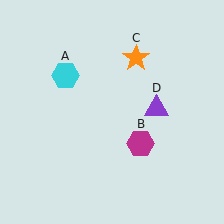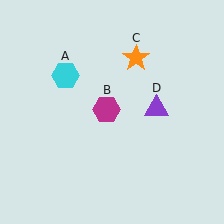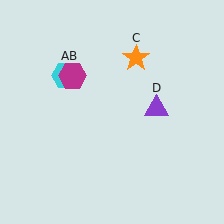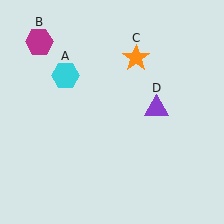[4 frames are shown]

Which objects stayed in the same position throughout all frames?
Cyan hexagon (object A) and orange star (object C) and purple triangle (object D) remained stationary.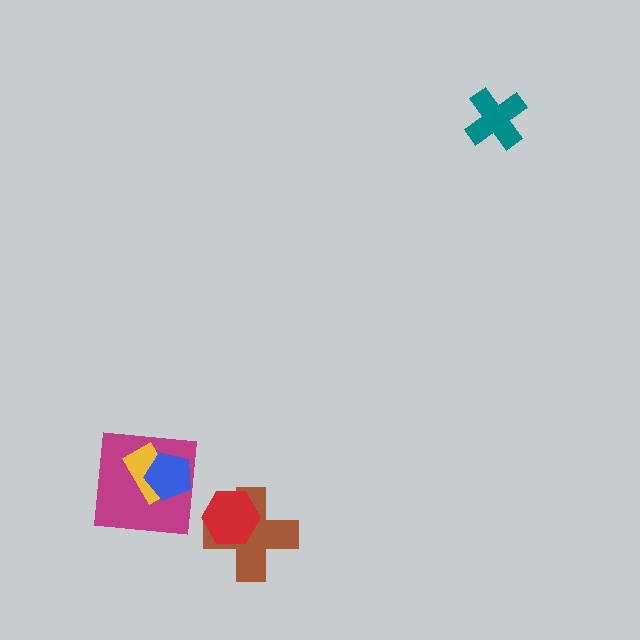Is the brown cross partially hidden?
Yes, it is partially covered by another shape.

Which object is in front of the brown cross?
The red hexagon is in front of the brown cross.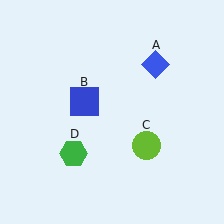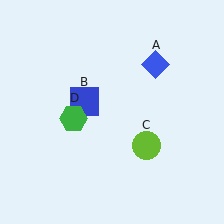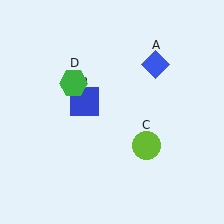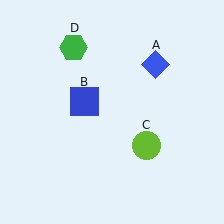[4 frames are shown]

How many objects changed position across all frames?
1 object changed position: green hexagon (object D).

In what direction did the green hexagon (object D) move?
The green hexagon (object D) moved up.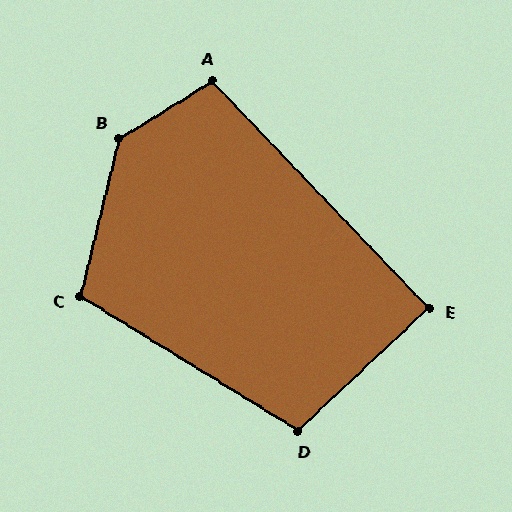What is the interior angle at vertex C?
Approximately 108 degrees (obtuse).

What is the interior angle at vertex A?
Approximately 102 degrees (obtuse).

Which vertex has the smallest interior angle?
E, at approximately 90 degrees.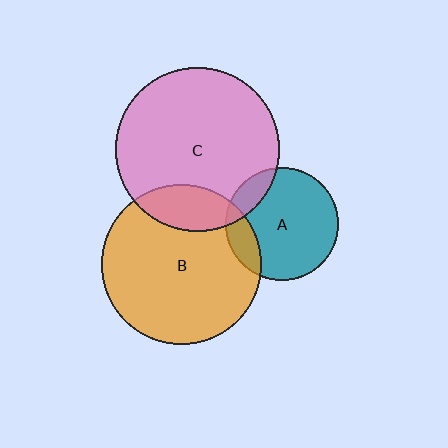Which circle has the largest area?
Circle C (pink).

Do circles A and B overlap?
Yes.